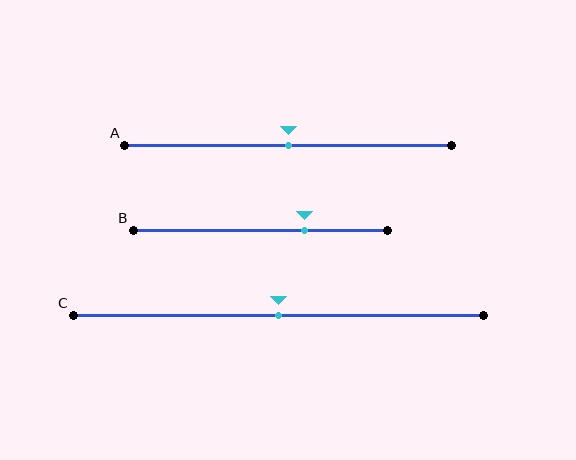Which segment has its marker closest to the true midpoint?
Segment A has its marker closest to the true midpoint.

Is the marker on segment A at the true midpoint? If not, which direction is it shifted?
Yes, the marker on segment A is at the true midpoint.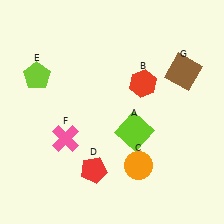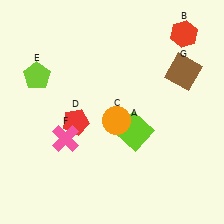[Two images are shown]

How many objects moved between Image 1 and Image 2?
3 objects moved between the two images.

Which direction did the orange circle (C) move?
The orange circle (C) moved up.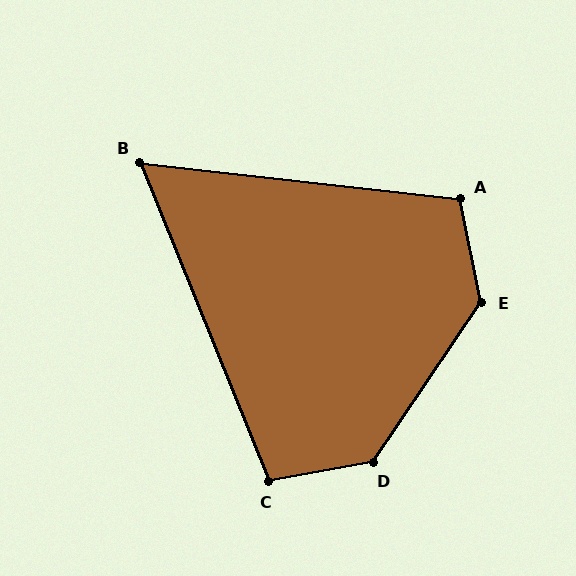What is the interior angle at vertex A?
Approximately 108 degrees (obtuse).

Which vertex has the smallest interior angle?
B, at approximately 62 degrees.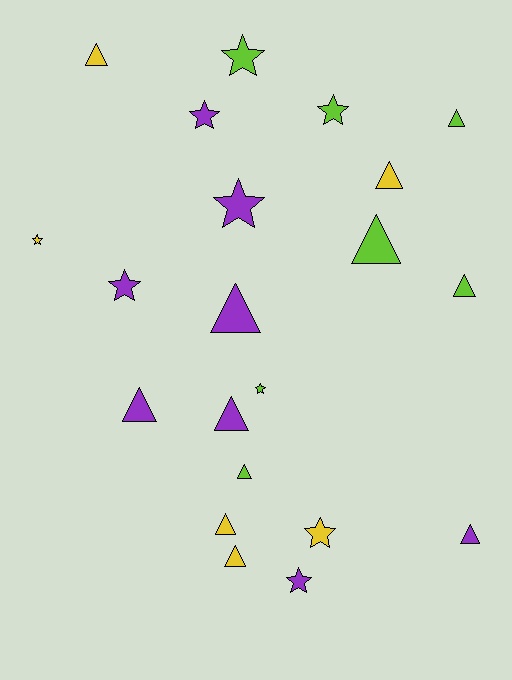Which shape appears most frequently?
Triangle, with 12 objects.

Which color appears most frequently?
Purple, with 8 objects.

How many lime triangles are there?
There are 4 lime triangles.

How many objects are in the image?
There are 21 objects.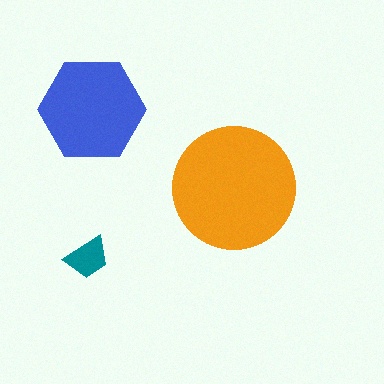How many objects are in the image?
There are 3 objects in the image.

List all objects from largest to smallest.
The orange circle, the blue hexagon, the teal trapezoid.